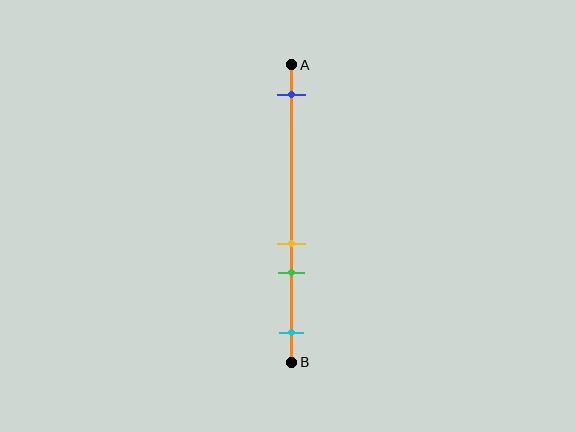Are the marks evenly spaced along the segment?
No, the marks are not evenly spaced.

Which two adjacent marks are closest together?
The yellow and green marks are the closest adjacent pair.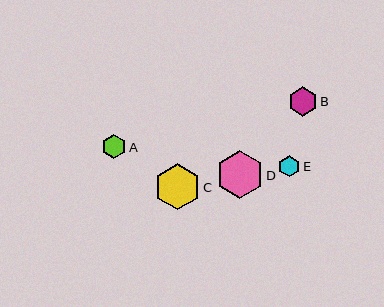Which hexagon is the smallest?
Hexagon E is the smallest with a size of approximately 21 pixels.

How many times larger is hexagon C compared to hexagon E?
Hexagon C is approximately 2.2 times the size of hexagon E.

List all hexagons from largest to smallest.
From largest to smallest: D, C, B, A, E.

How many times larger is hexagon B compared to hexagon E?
Hexagon B is approximately 1.4 times the size of hexagon E.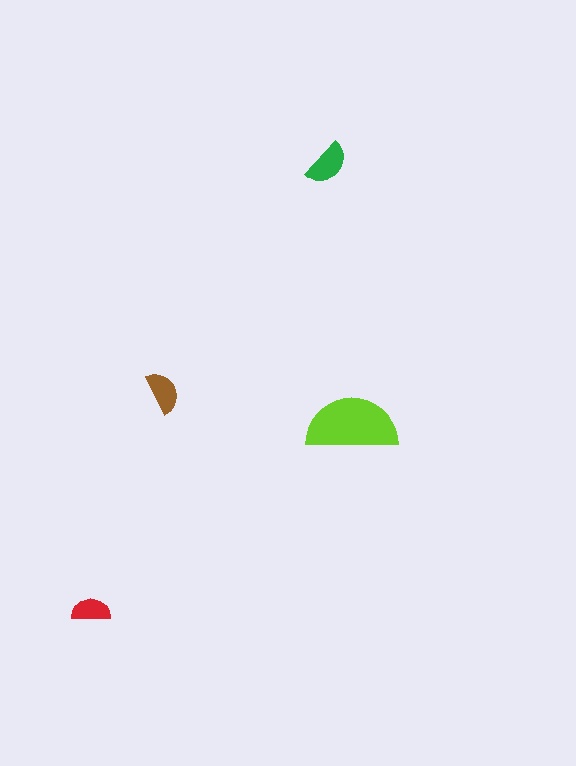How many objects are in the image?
There are 4 objects in the image.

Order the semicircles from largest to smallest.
the lime one, the green one, the brown one, the red one.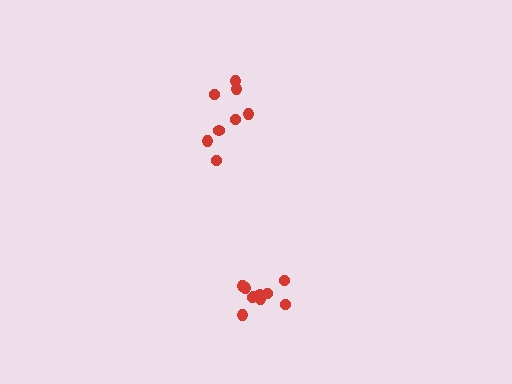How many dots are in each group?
Group 1: 10 dots, Group 2: 8 dots (18 total).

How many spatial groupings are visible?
There are 2 spatial groupings.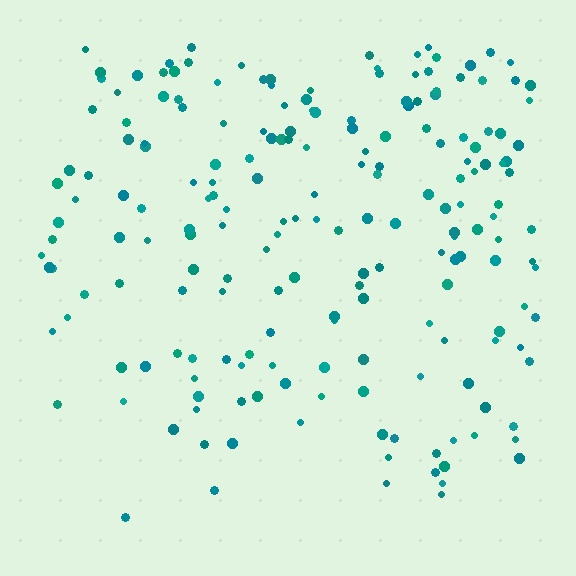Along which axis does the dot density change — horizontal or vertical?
Vertical.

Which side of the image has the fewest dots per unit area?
The bottom.